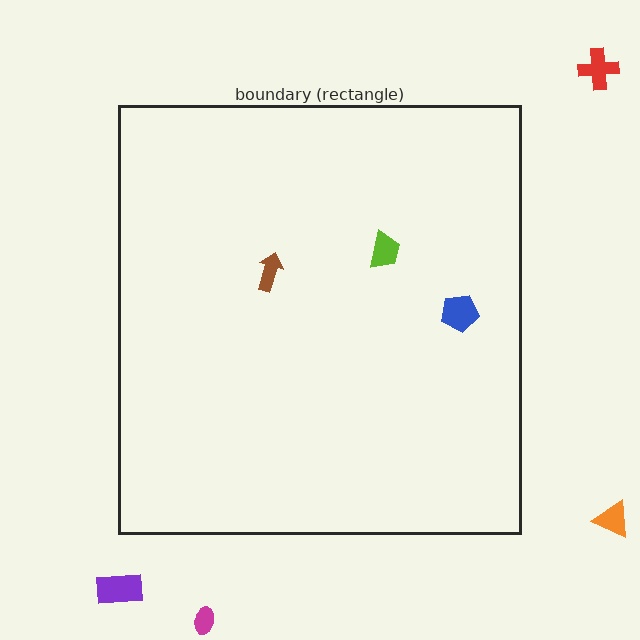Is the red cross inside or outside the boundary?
Outside.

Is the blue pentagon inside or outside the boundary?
Inside.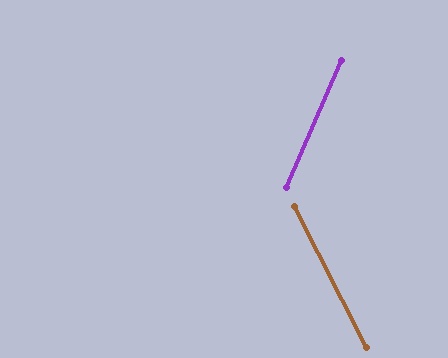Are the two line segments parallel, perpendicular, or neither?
Neither parallel nor perpendicular — they differ by about 50°.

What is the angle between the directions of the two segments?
Approximately 50 degrees.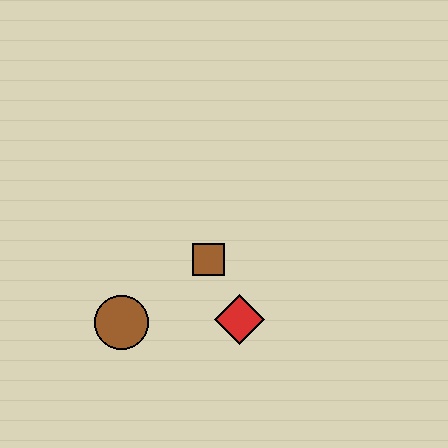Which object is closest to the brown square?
The red diamond is closest to the brown square.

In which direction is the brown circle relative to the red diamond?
The brown circle is to the left of the red diamond.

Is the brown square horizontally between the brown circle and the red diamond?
Yes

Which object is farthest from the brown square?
The brown circle is farthest from the brown square.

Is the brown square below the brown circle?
No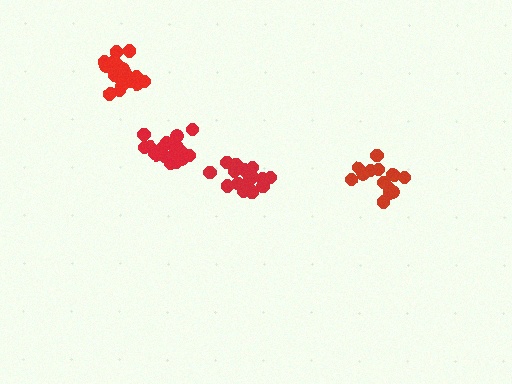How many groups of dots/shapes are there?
There are 4 groups.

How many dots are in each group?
Group 1: 19 dots, Group 2: 18 dots, Group 3: 15 dots, Group 4: 19 dots (71 total).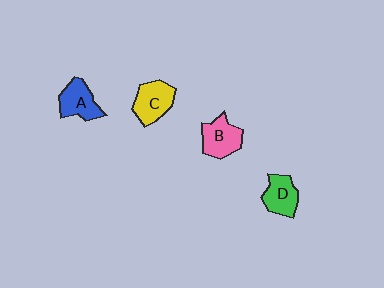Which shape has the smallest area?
Shape D (green).